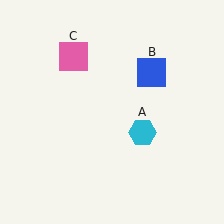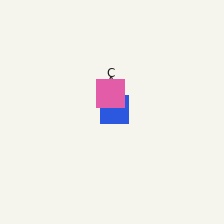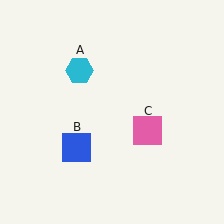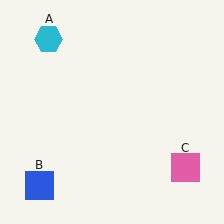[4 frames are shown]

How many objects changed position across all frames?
3 objects changed position: cyan hexagon (object A), blue square (object B), pink square (object C).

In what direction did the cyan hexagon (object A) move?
The cyan hexagon (object A) moved up and to the left.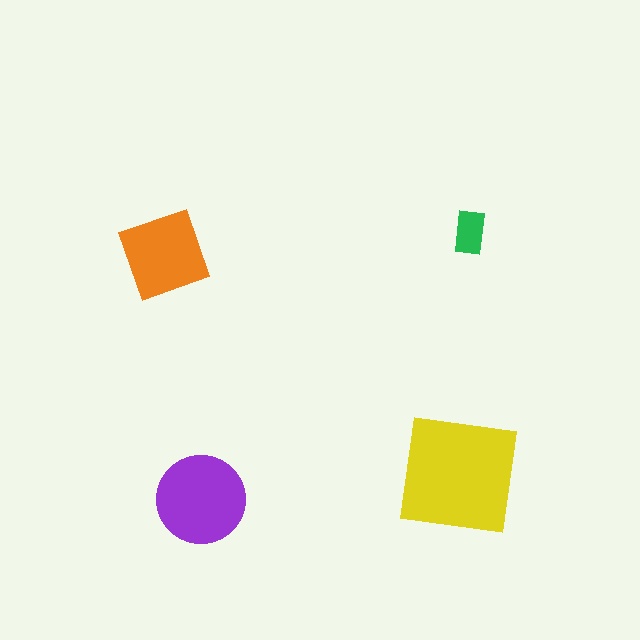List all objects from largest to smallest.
The yellow square, the purple circle, the orange diamond, the green rectangle.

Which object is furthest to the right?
The green rectangle is rightmost.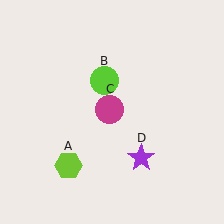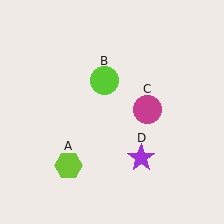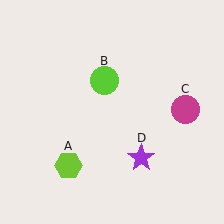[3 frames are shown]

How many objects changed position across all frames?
1 object changed position: magenta circle (object C).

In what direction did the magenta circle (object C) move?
The magenta circle (object C) moved right.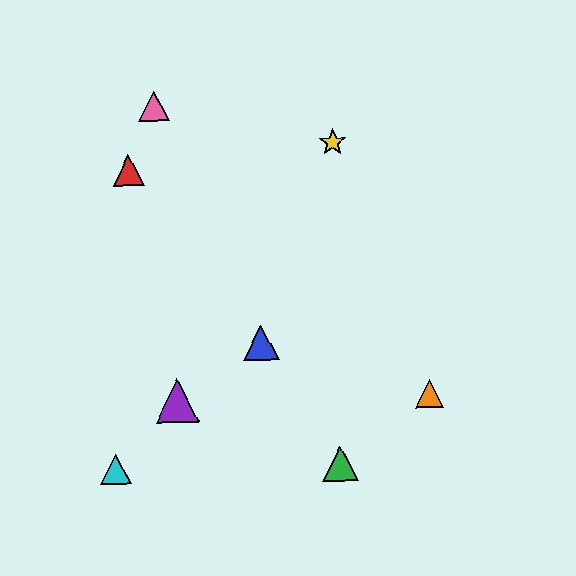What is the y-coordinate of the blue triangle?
The blue triangle is at y≈343.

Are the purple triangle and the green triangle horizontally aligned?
No, the purple triangle is at y≈400 and the green triangle is at y≈464.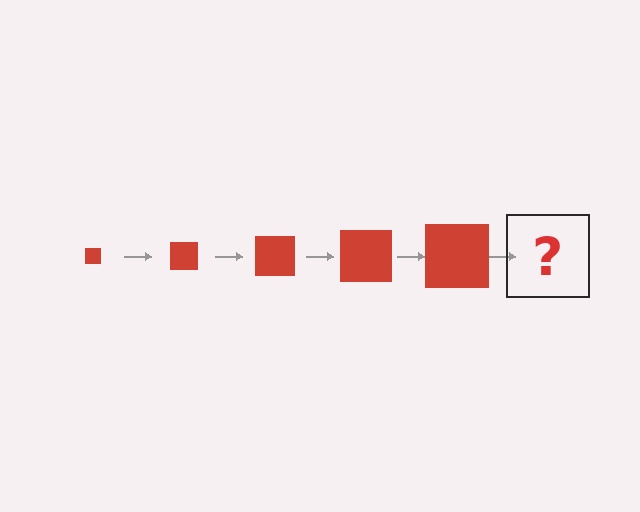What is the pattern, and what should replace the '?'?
The pattern is that the square gets progressively larger each step. The '?' should be a red square, larger than the previous one.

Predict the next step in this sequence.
The next step is a red square, larger than the previous one.